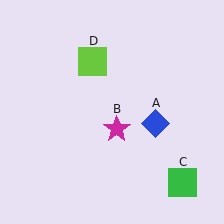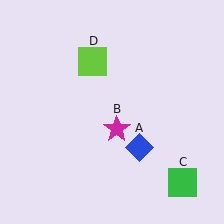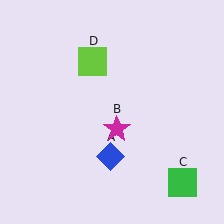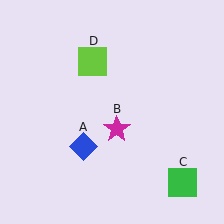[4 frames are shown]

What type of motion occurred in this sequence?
The blue diamond (object A) rotated clockwise around the center of the scene.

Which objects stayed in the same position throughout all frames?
Magenta star (object B) and green square (object C) and lime square (object D) remained stationary.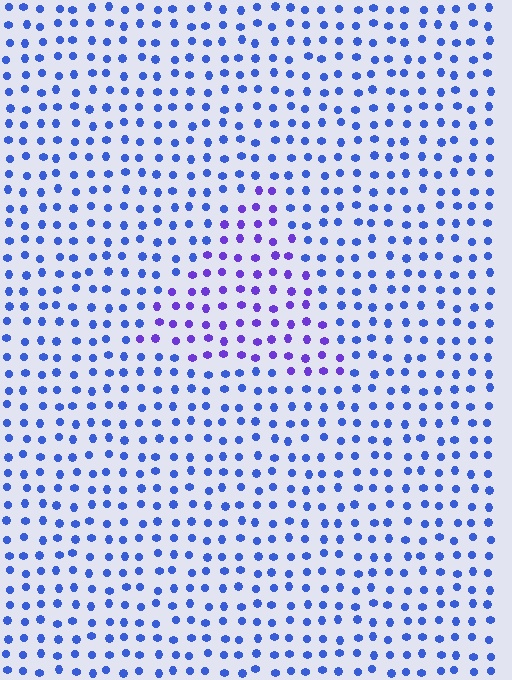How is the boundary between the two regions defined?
The boundary is defined purely by a slight shift in hue (about 35 degrees). Spacing, size, and orientation are identical on both sides.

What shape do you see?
I see a triangle.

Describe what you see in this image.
The image is filled with small blue elements in a uniform arrangement. A triangle-shaped region is visible where the elements are tinted to a slightly different hue, forming a subtle color boundary.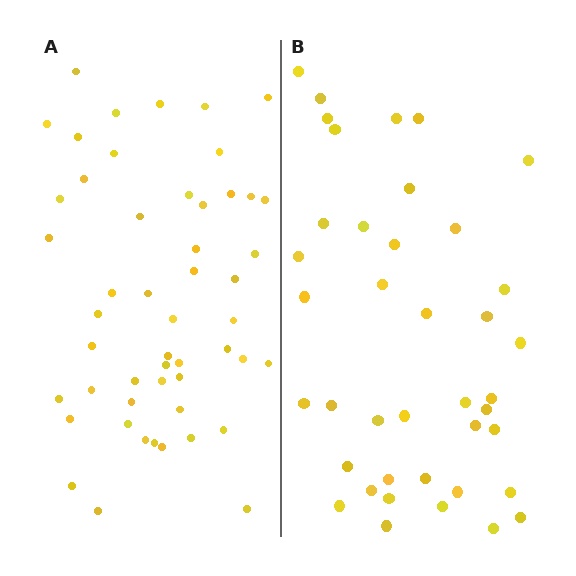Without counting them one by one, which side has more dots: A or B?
Region A (the left region) has more dots.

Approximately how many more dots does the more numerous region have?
Region A has roughly 12 or so more dots than region B.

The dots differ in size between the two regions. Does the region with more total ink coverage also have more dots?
No. Region B has more total ink coverage because its dots are larger, but region A actually contains more individual dots. Total area can be misleading — the number of items is what matters here.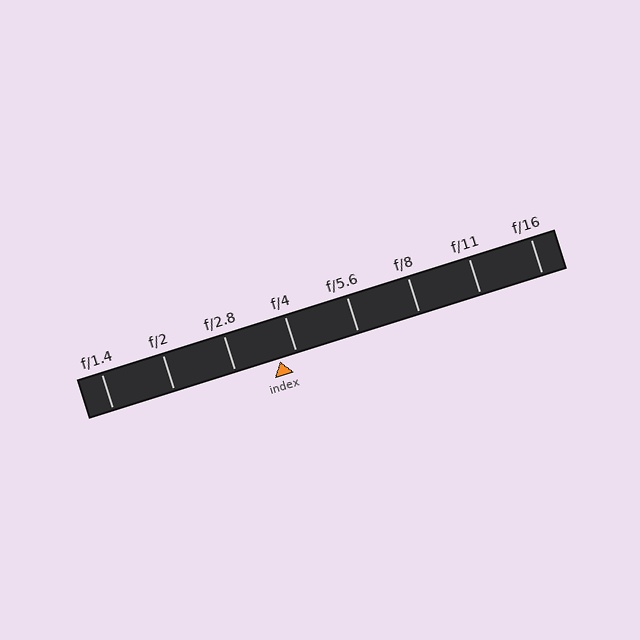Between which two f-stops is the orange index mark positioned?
The index mark is between f/2.8 and f/4.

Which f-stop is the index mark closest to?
The index mark is closest to f/4.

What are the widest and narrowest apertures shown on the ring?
The widest aperture shown is f/1.4 and the narrowest is f/16.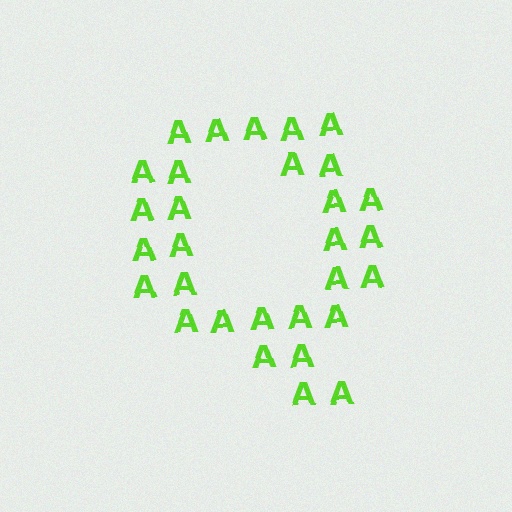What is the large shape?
The large shape is the letter Q.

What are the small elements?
The small elements are letter A's.